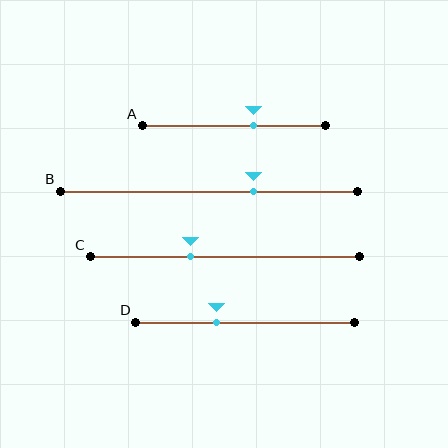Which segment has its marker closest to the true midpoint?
Segment A has its marker closest to the true midpoint.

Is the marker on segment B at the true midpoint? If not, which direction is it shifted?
No, the marker on segment B is shifted to the right by about 15% of the segment length.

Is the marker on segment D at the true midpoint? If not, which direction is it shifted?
No, the marker on segment D is shifted to the left by about 13% of the segment length.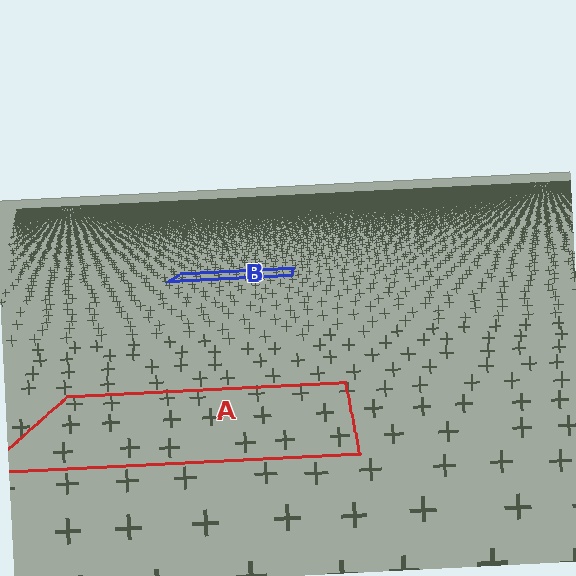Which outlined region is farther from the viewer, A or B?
Region B is farther from the viewer — the texture elements inside it appear smaller and more densely packed.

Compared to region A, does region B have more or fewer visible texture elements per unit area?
Region B has more texture elements per unit area — they are packed more densely because it is farther away.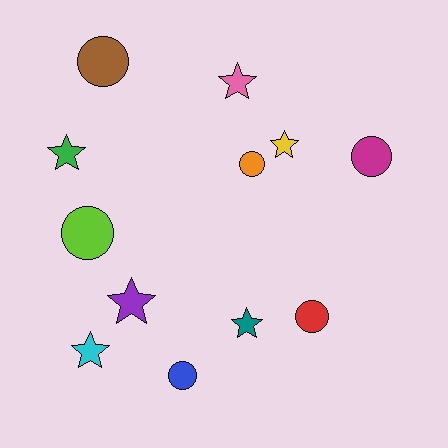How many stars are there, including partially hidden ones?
There are 6 stars.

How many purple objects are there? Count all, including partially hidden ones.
There is 1 purple object.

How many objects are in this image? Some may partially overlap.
There are 12 objects.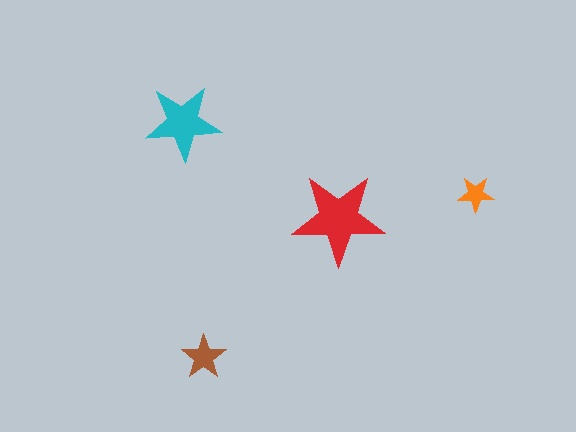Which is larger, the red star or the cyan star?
The red one.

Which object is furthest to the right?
The orange star is rightmost.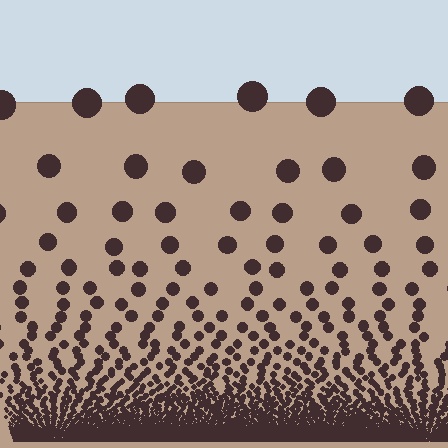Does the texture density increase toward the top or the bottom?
Density increases toward the bottom.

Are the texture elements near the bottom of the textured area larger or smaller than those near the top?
Smaller. The gradient is inverted — elements near the bottom are smaller and denser.